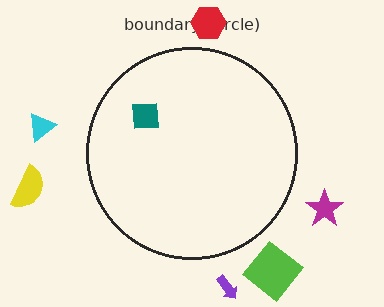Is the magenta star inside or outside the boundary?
Outside.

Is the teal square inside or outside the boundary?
Inside.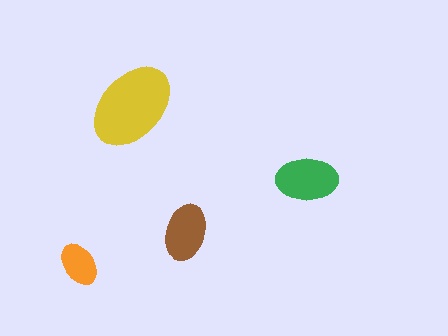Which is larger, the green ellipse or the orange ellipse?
The green one.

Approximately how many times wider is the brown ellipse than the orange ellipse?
About 1.5 times wider.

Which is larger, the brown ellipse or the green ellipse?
The green one.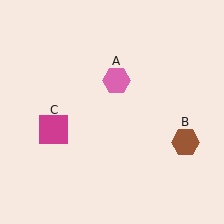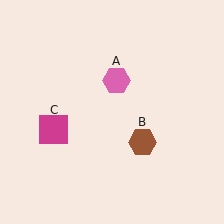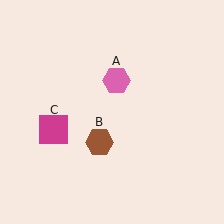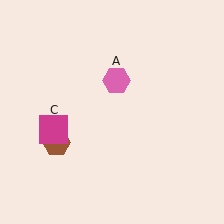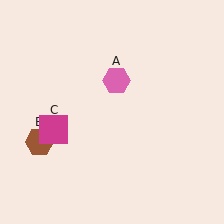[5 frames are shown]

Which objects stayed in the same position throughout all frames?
Pink hexagon (object A) and magenta square (object C) remained stationary.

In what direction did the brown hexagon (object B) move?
The brown hexagon (object B) moved left.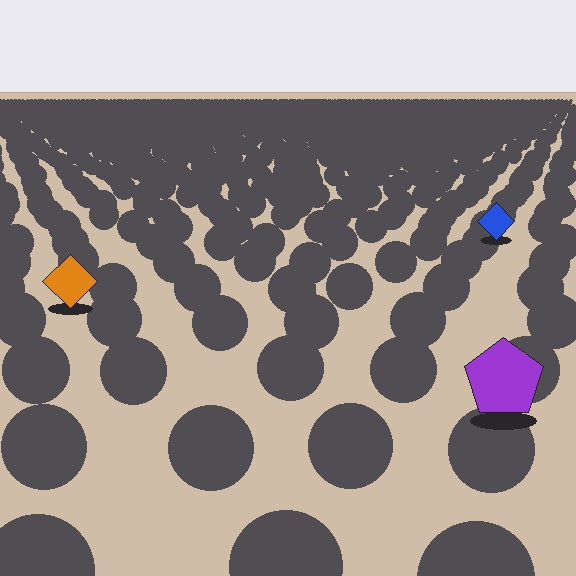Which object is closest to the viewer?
The purple pentagon is closest. The texture marks near it are larger and more spread out.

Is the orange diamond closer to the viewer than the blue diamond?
Yes. The orange diamond is closer — you can tell from the texture gradient: the ground texture is coarser near it.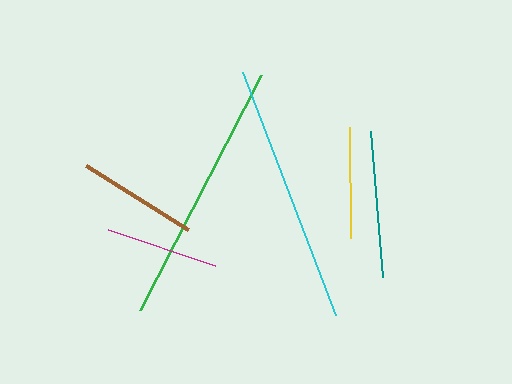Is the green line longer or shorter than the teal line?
The green line is longer than the teal line.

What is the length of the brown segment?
The brown segment is approximately 121 pixels long.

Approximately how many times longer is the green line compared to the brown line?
The green line is approximately 2.2 times the length of the brown line.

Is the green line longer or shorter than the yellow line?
The green line is longer than the yellow line.